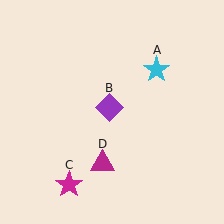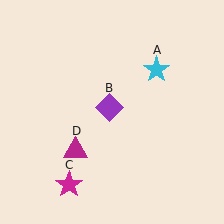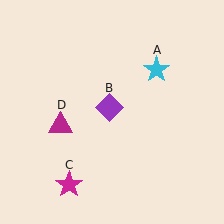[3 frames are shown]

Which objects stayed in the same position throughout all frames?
Cyan star (object A) and purple diamond (object B) and magenta star (object C) remained stationary.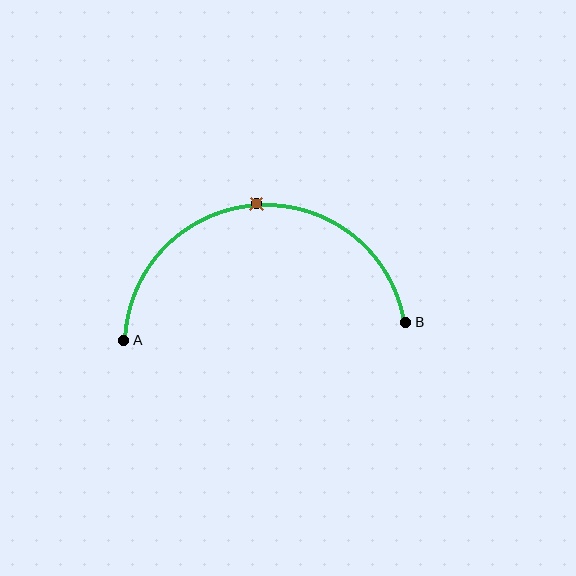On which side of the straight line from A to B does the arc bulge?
The arc bulges above the straight line connecting A and B.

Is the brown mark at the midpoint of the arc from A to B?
Yes. The brown mark lies on the arc at equal arc-length from both A and B — it is the arc midpoint.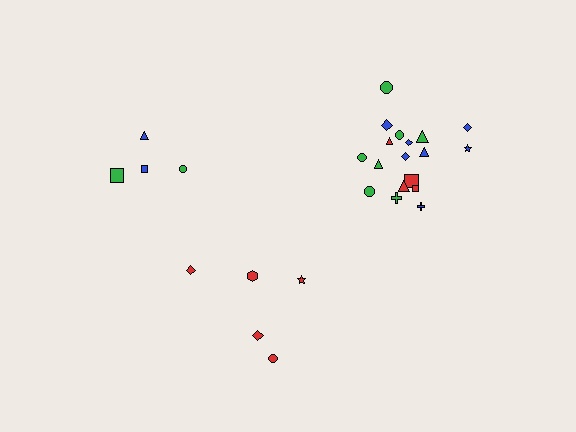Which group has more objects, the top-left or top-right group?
The top-right group.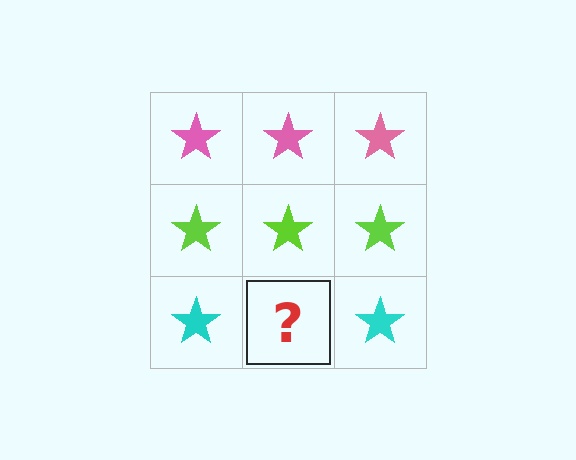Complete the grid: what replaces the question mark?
The question mark should be replaced with a cyan star.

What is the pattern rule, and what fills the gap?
The rule is that each row has a consistent color. The gap should be filled with a cyan star.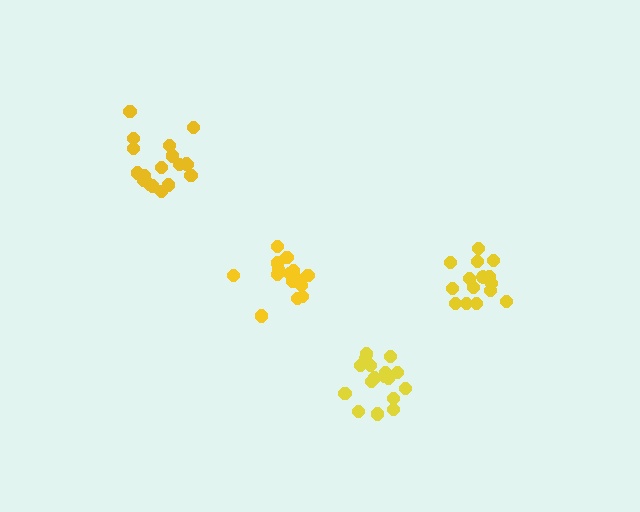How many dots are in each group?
Group 1: 15 dots, Group 2: 17 dots, Group 3: 18 dots, Group 4: 15 dots (65 total).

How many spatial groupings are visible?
There are 4 spatial groupings.